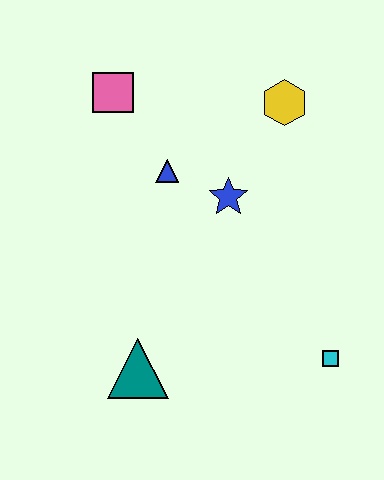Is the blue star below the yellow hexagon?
Yes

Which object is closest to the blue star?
The blue triangle is closest to the blue star.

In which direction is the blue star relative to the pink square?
The blue star is to the right of the pink square.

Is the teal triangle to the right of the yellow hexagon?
No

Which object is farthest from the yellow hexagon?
The teal triangle is farthest from the yellow hexagon.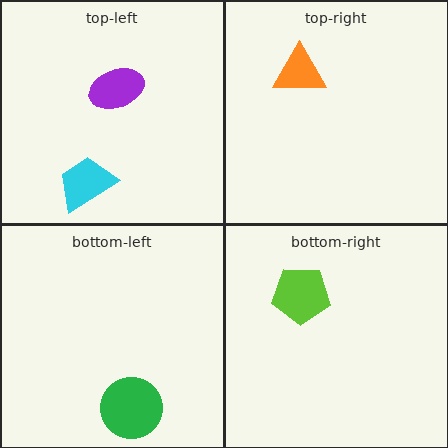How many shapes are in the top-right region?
1.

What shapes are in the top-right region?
The orange triangle.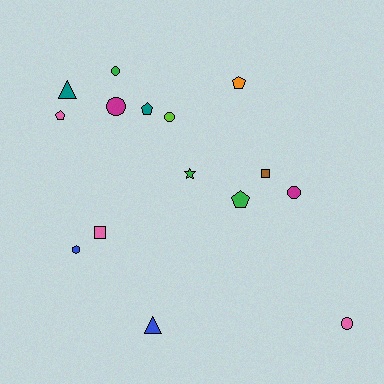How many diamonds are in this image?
There are no diamonds.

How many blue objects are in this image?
There are 2 blue objects.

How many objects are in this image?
There are 15 objects.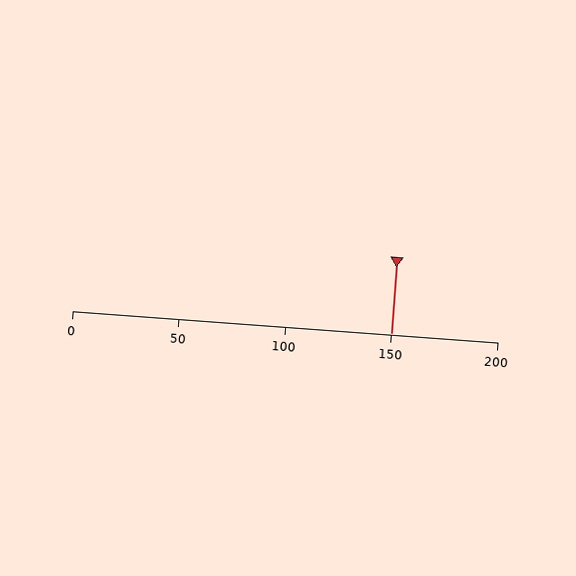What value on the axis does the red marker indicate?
The marker indicates approximately 150.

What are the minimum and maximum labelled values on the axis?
The axis runs from 0 to 200.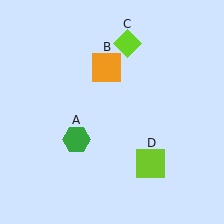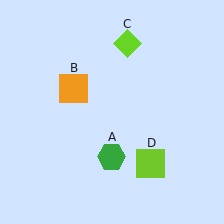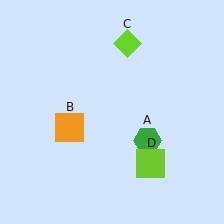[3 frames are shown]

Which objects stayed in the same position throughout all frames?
Lime diamond (object C) and lime square (object D) remained stationary.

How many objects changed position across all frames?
2 objects changed position: green hexagon (object A), orange square (object B).